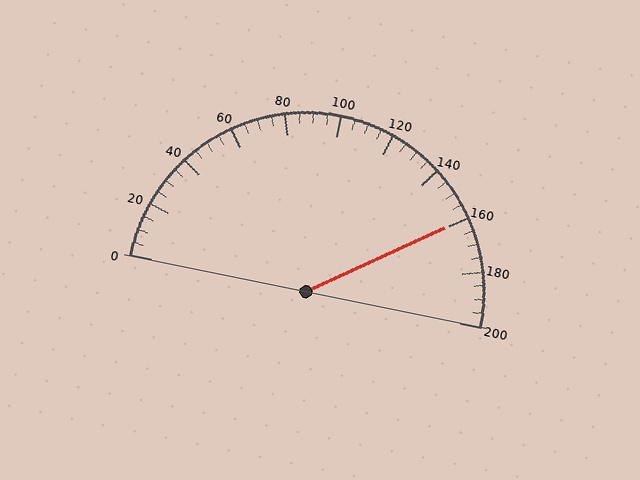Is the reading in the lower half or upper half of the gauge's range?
The reading is in the upper half of the range (0 to 200).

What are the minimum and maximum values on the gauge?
The gauge ranges from 0 to 200.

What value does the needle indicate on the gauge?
The needle indicates approximately 160.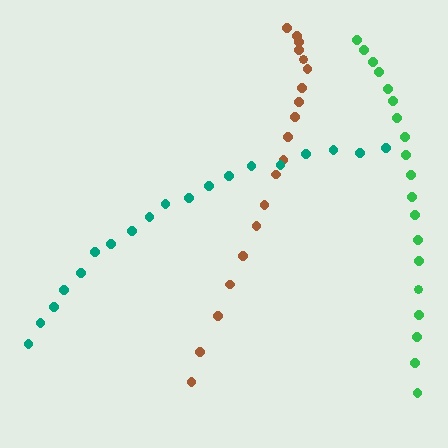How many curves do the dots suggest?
There are 3 distinct paths.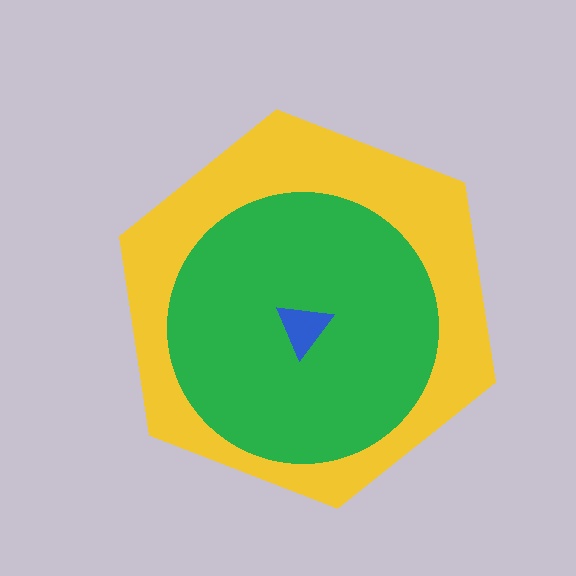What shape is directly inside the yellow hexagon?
The green circle.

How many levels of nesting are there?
3.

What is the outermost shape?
The yellow hexagon.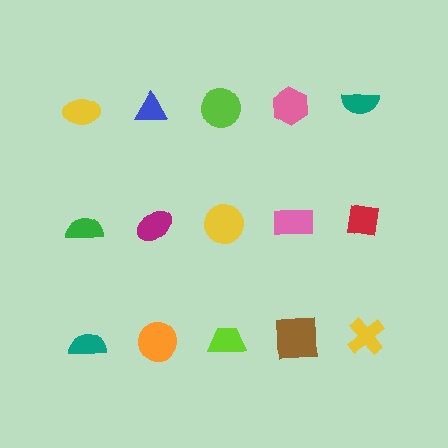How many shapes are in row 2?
5 shapes.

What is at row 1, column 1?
A yellow ellipse.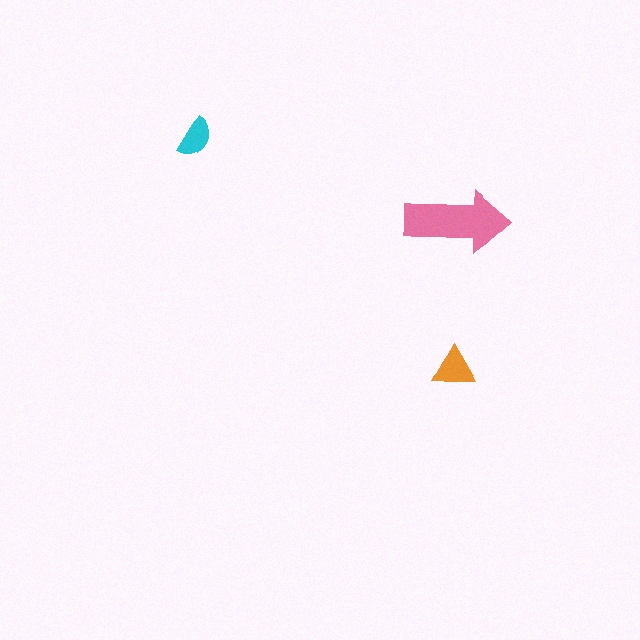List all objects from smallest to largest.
The cyan semicircle, the orange triangle, the pink arrow.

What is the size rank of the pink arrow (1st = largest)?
1st.